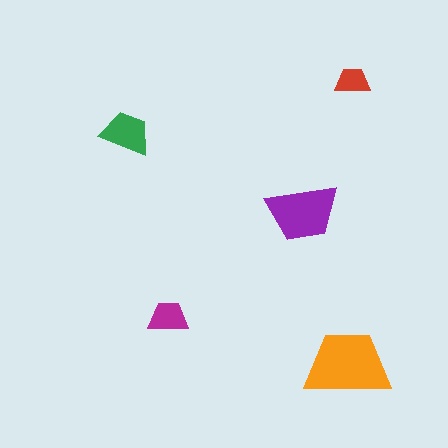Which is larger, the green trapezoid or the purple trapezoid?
The purple one.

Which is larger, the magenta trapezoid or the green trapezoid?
The green one.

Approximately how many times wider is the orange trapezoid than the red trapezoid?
About 2.5 times wider.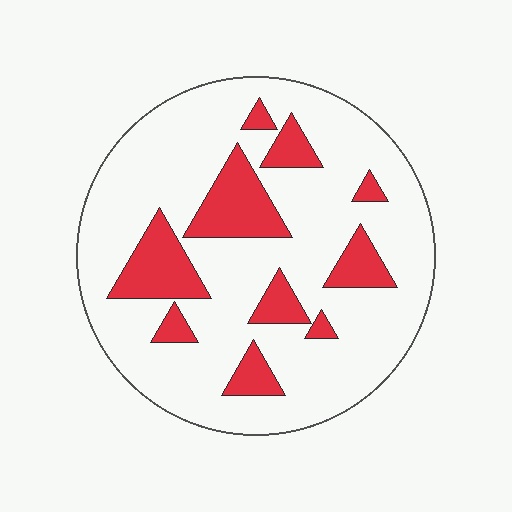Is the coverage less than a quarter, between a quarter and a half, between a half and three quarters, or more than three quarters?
Less than a quarter.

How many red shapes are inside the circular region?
10.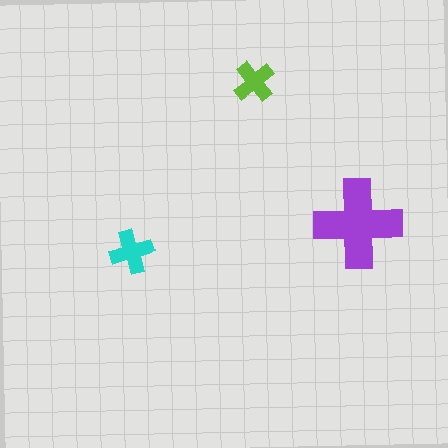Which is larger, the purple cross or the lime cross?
The purple one.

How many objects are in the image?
There are 3 objects in the image.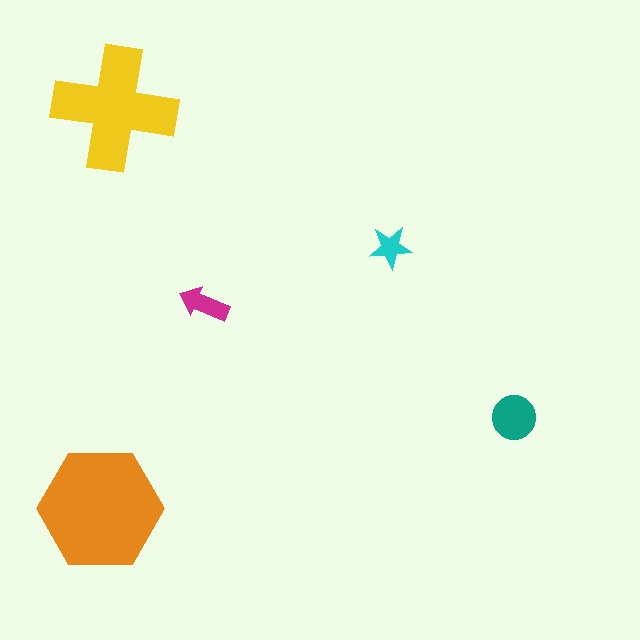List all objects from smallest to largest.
The cyan star, the magenta arrow, the teal circle, the yellow cross, the orange hexagon.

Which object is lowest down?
The orange hexagon is bottommost.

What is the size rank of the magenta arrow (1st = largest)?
4th.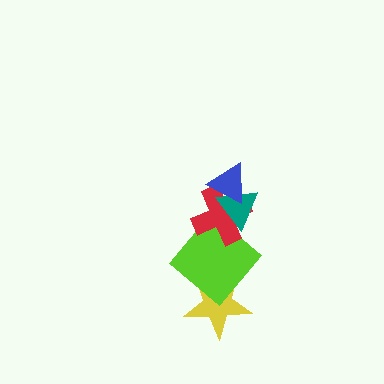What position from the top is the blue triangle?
The blue triangle is 1st from the top.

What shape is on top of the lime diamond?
The red cross is on top of the lime diamond.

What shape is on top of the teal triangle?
The blue triangle is on top of the teal triangle.